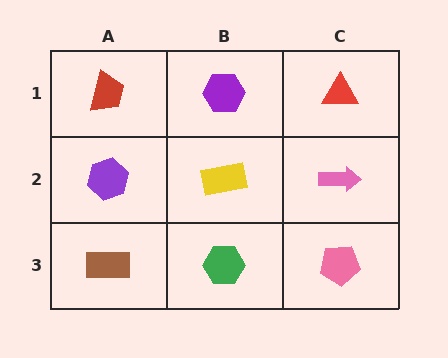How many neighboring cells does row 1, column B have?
3.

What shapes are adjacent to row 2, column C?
A red triangle (row 1, column C), a pink pentagon (row 3, column C), a yellow rectangle (row 2, column B).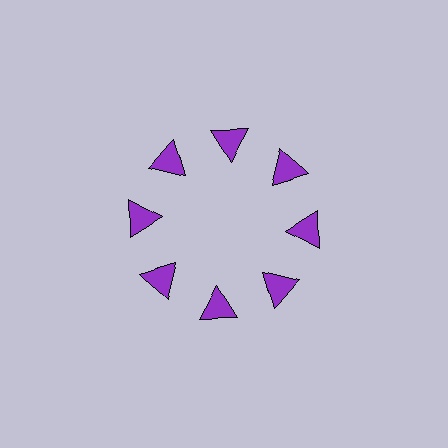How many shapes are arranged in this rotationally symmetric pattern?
There are 8 shapes, arranged in 8 groups of 1.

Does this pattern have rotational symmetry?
Yes, this pattern has 8-fold rotational symmetry. It looks the same after rotating 45 degrees around the center.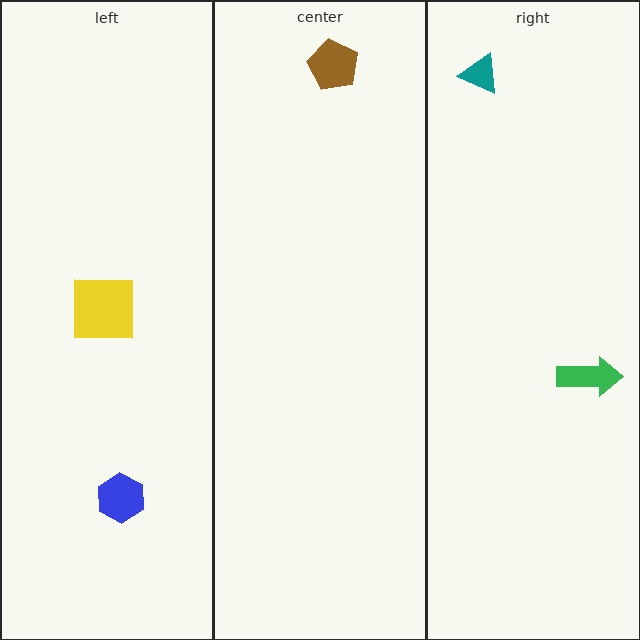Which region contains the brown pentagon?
The center region.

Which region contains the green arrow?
The right region.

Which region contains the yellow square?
The left region.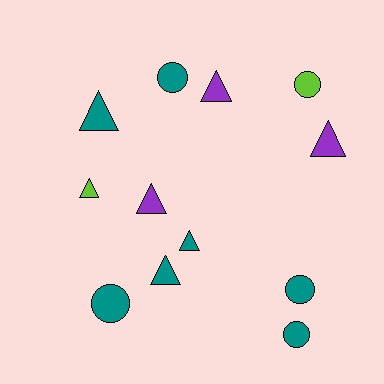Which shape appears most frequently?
Triangle, with 7 objects.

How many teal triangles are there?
There are 3 teal triangles.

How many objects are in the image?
There are 12 objects.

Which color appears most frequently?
Teal, with 7 objects.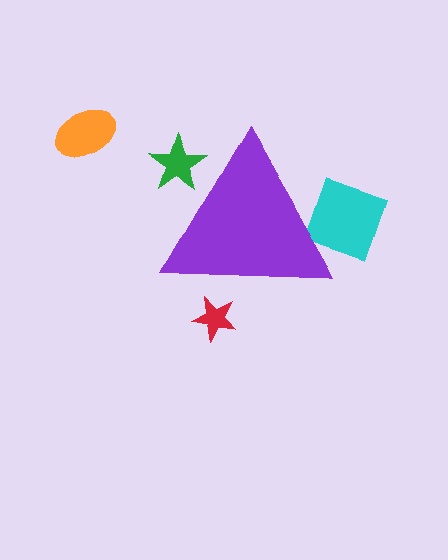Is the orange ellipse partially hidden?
No, the orange ellipse is fully visible.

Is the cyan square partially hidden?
Yes, the cyan square is partially hidden behind the purple triangle.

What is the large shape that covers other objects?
A purple triangle.